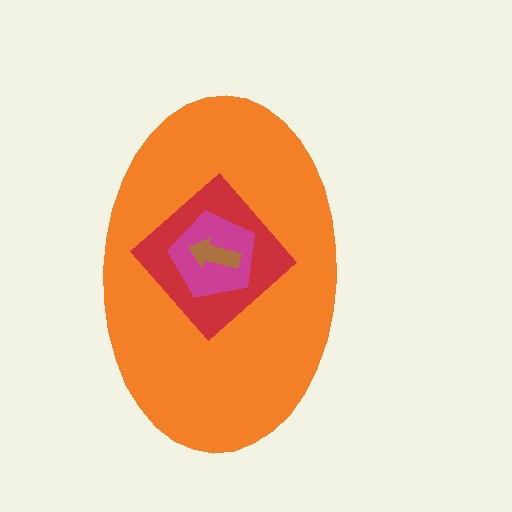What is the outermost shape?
The orange ellipse.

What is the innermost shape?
The brown arrow.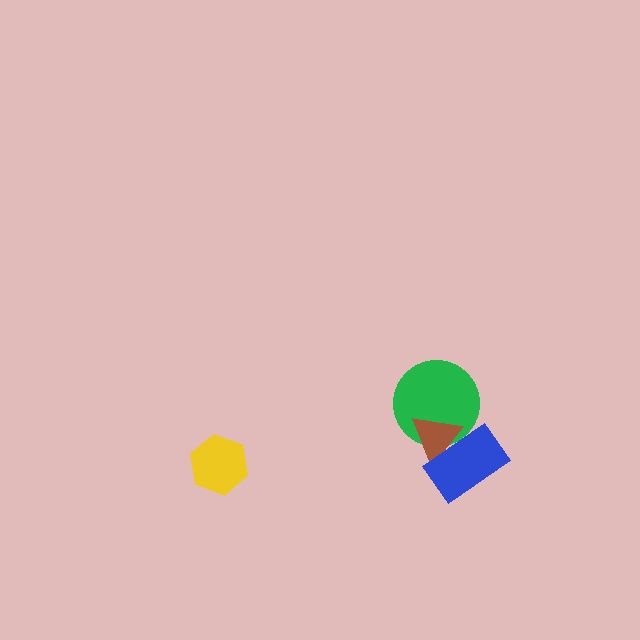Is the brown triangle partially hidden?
Yes, it is partially covered by another shape.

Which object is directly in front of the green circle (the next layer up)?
The brown triangle is directly in front of the green circle.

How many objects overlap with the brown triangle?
2 objects overlap with the brown triangle.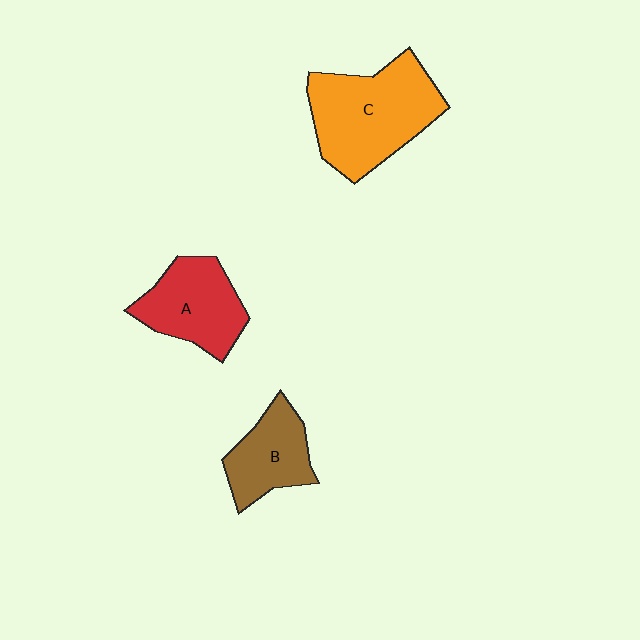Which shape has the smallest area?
Shape B (brown).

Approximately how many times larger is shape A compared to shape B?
Approximately 1.2 times.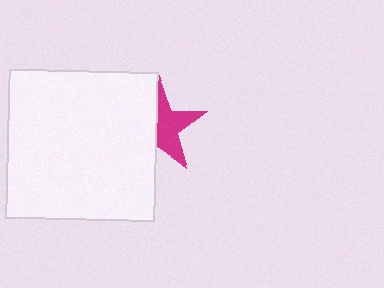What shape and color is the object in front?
The object in front is a white square.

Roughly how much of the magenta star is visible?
About half of it is visible (roughly 51%).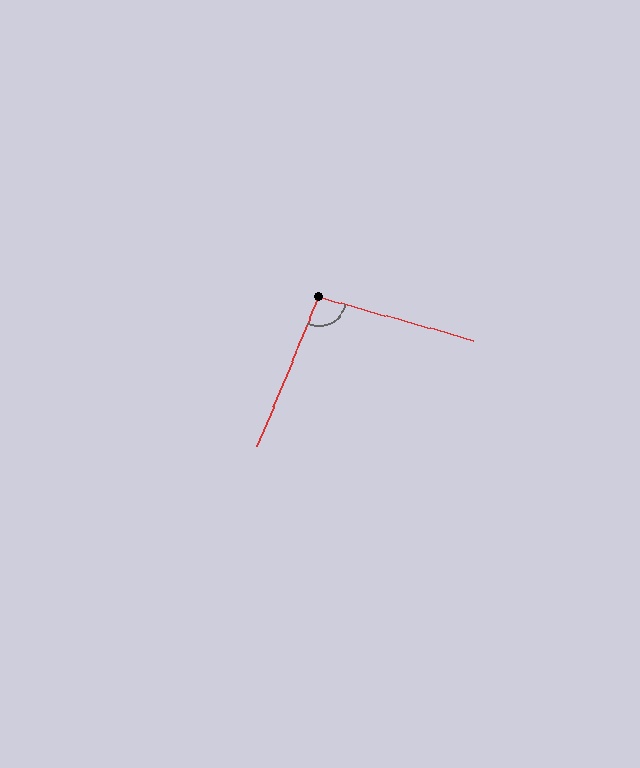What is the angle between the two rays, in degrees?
Approximately 96 degrees.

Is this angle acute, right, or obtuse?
It is obtuse.